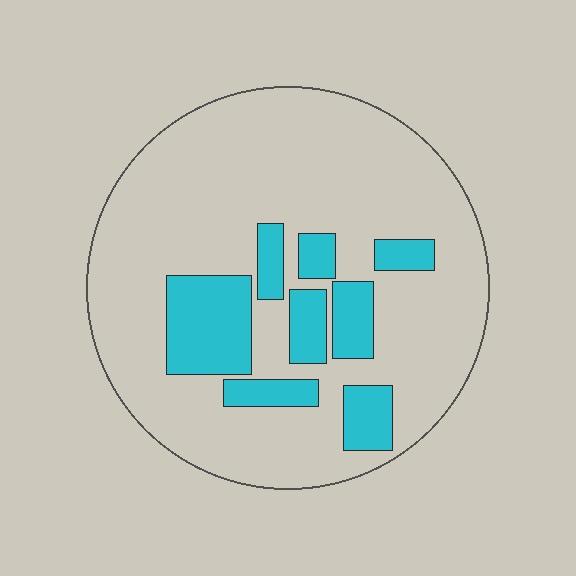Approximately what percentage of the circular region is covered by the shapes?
Approximately 20%.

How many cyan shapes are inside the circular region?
8.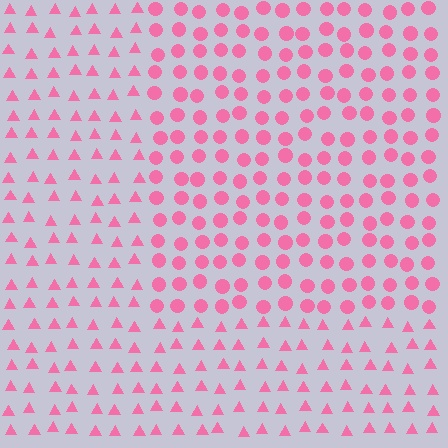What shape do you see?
I see a rectangle.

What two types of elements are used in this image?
The image uses circles inside the rectangle region and triangles outside it.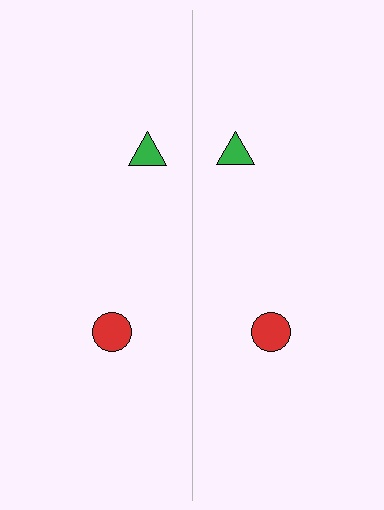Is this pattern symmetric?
Yes, this pattern has bilateral (reflection) symmetry.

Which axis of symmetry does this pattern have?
The pattern has a vertical axis of symmetry running through the center of the image.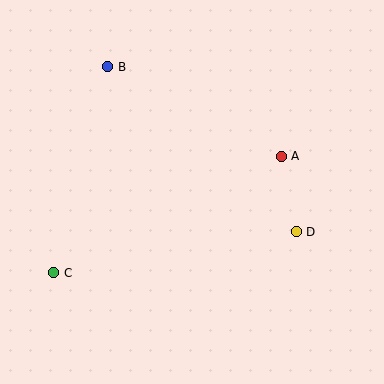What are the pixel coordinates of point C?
Point C is at (54, 273).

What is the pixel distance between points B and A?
The distance between B and A is 195 pixels.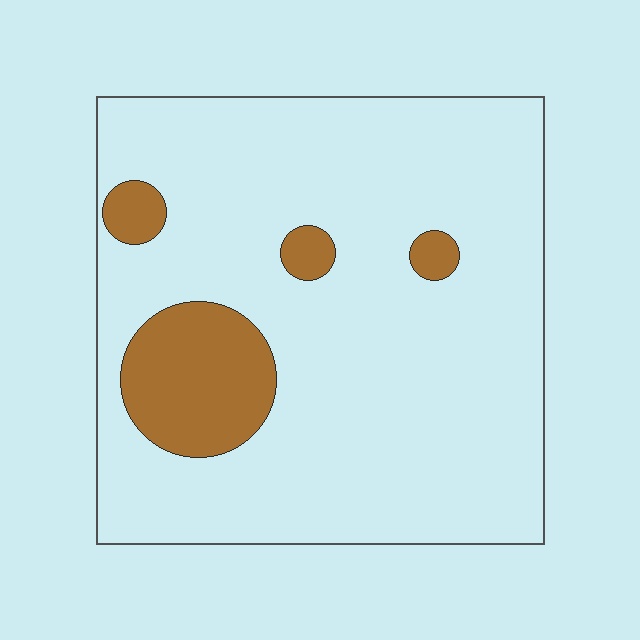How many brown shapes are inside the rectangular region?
4.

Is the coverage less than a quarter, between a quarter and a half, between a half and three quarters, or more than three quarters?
Less than a quarter.